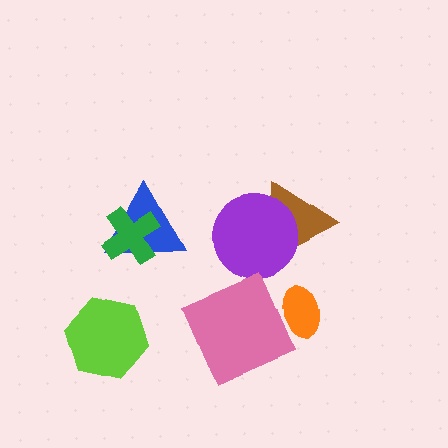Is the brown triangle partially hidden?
Yes, it is partially covered by another shape.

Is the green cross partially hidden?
No, no other shape covers it.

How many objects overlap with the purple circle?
1 object overlaps with the purple circle.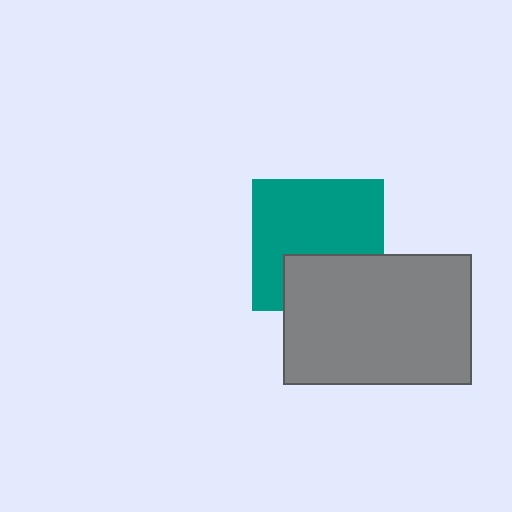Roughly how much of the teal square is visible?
Most of it is visible (roughly 67%).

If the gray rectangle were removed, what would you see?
You would see the complete teal square.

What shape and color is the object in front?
The object in front is a gray rectangle.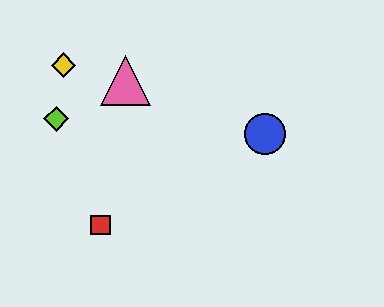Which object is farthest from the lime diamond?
The blue circle is farthest from the lime diamond.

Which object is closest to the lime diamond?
The yellow diamond is closest to the lime diamond.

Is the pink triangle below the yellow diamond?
Yes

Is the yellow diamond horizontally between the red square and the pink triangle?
No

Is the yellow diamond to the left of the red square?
Yes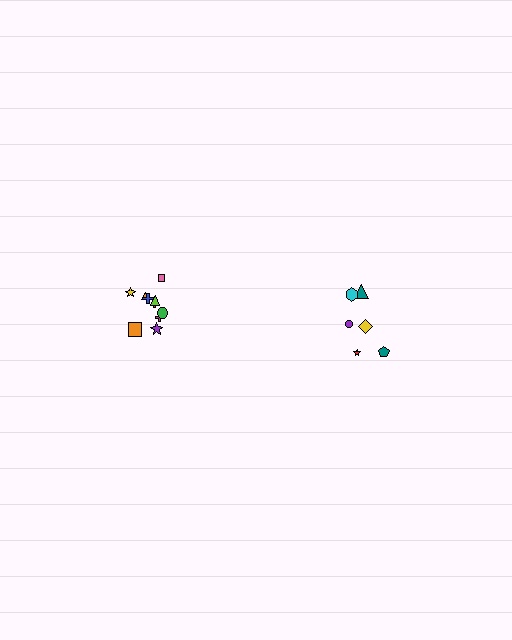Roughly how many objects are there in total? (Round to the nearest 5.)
Roughly 15 objects in total.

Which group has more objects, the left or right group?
The left group.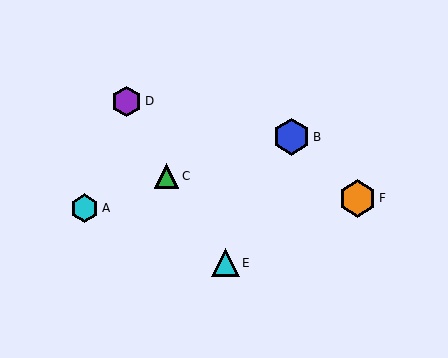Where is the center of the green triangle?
The center of the green triangle is at (167, 176).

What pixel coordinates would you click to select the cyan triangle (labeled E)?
Click at (225, 263) to select the cyan triangle E.